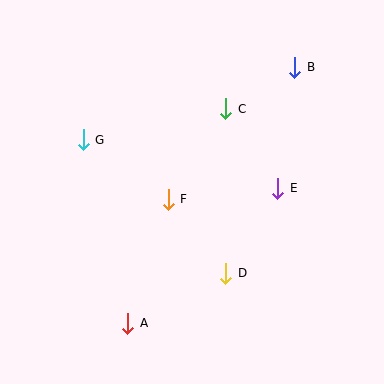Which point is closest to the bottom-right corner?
Point D is closest to the bottom-right corner.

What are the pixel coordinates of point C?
Point C is at (226, 109).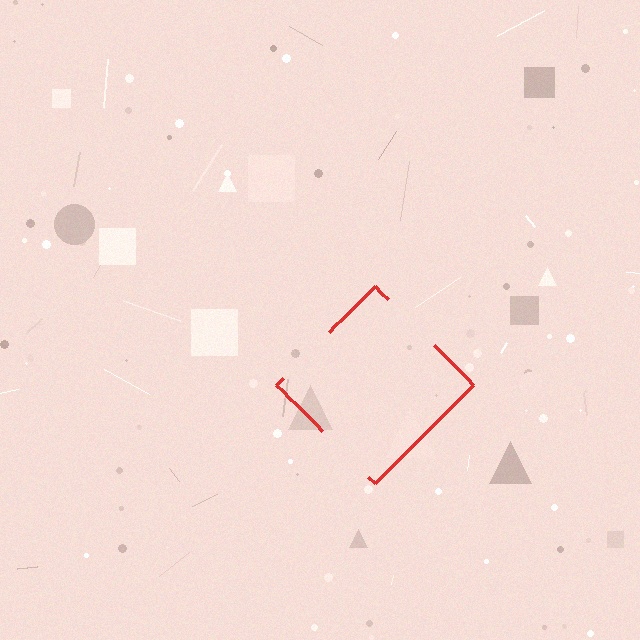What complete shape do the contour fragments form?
The contour fragments form a diamond.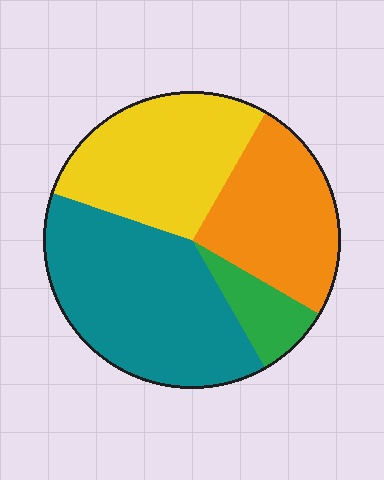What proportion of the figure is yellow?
Yellow covers 28% of the figure.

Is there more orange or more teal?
Teal.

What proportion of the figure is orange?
Orange covers 25% of the figure.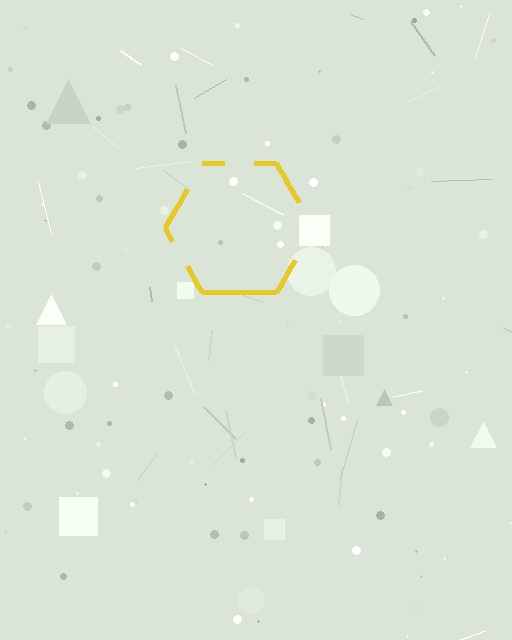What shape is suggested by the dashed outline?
The dashed outline suggests a hexagon.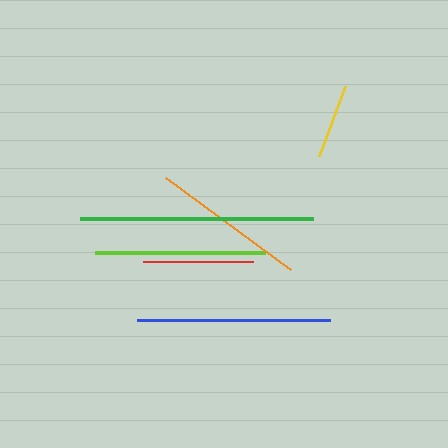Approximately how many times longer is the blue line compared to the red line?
The blue line is approximately 1.8 times the length of the red line.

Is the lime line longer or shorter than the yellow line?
The lime line is longer than the yellow line.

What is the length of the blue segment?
The blue segment is approximately 193 pixels long.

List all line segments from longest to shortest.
From longest to shortest: green, blue, lime, orange, red, yellow.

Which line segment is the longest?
The green line is the longest at approximately 233 pixels.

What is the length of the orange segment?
The orange segment is approximately 155 pixels long.